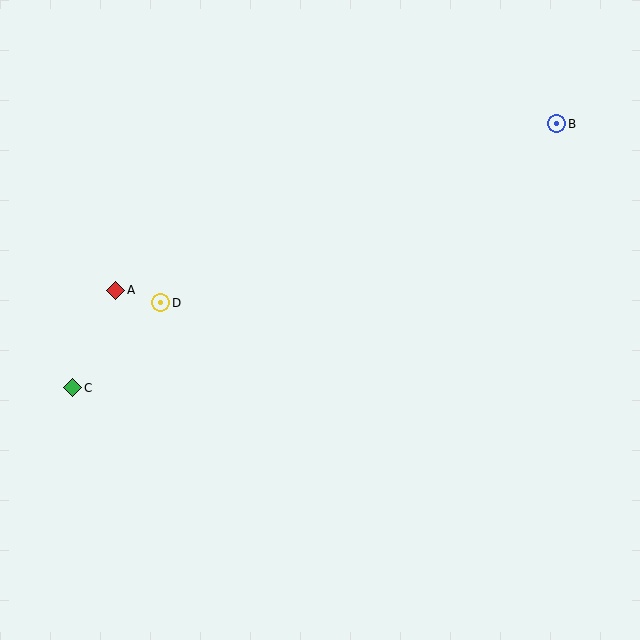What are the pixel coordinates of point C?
Point C is at (73, 388).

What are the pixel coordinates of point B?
Point B is at (557, 124).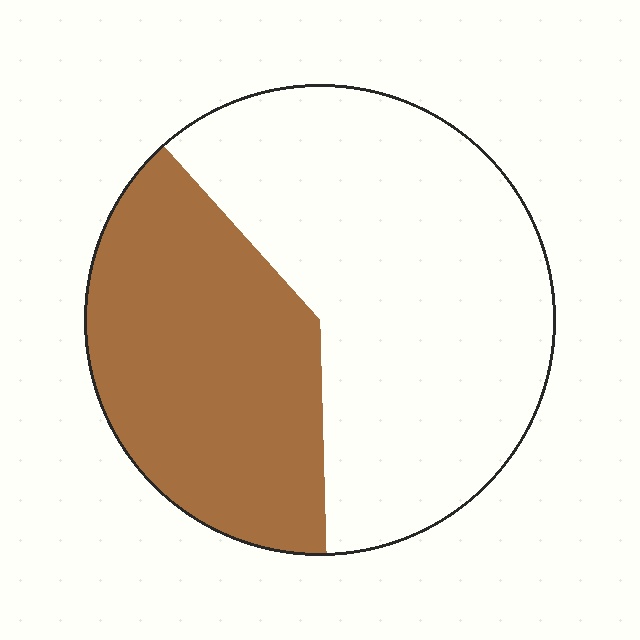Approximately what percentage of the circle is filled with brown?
Approximately 40%.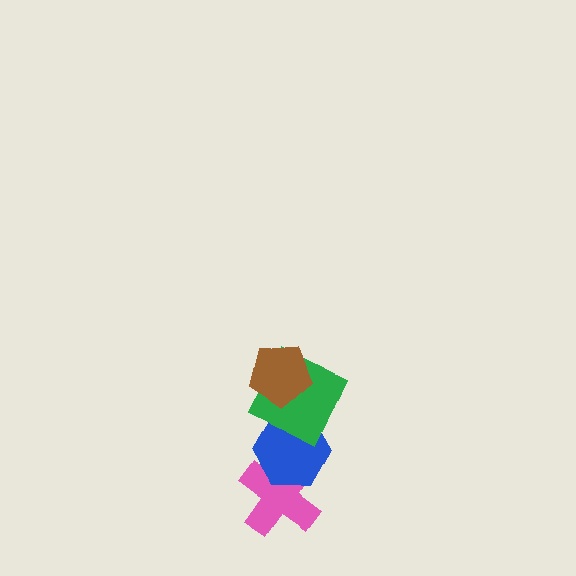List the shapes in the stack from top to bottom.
From top to bottom: the brown pentagon, the green square, the blue hexagon, the pink cross.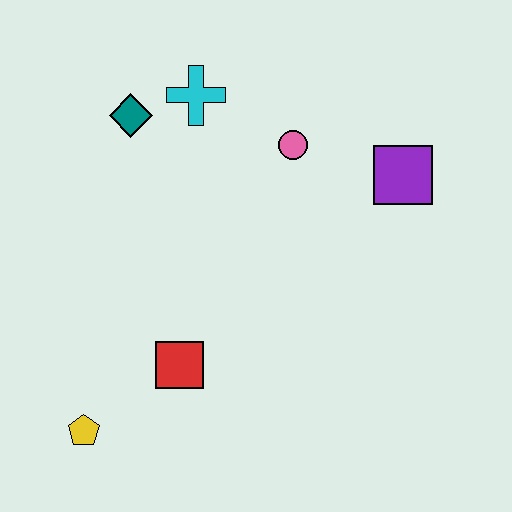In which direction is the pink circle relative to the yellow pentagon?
The pink circle is above the yellow pentagon.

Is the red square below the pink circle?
Yes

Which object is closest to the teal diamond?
The cyan cross is closest to the teal diamond.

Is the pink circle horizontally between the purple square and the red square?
Yes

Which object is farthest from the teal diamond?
The yellow pentagon is farthest from the teal diamond.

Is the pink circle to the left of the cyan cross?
No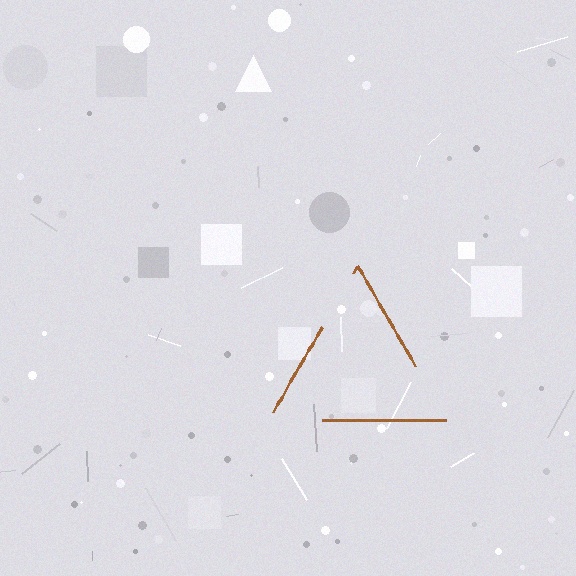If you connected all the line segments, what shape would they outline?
They would outline a triangle.